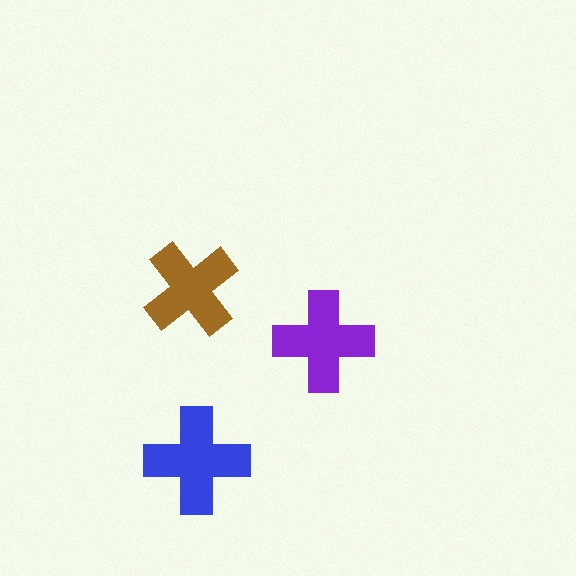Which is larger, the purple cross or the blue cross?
The blue one.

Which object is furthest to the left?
The brown cross is leftmost.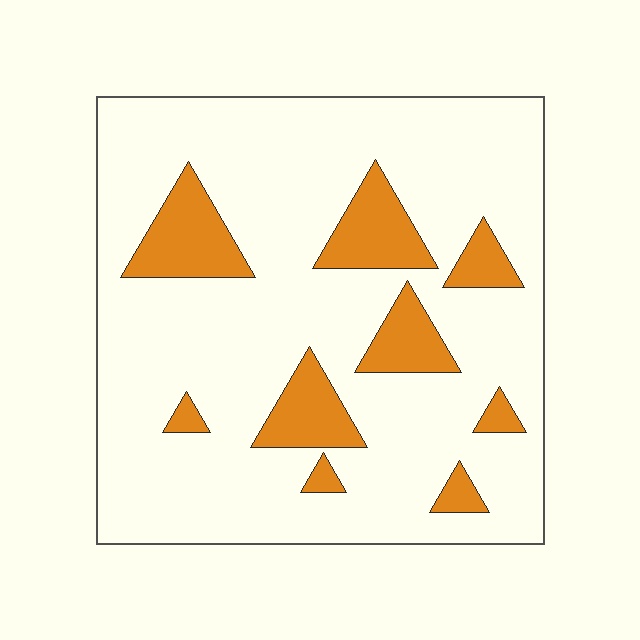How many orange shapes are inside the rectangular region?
9.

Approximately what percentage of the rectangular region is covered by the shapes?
Approximately 15%.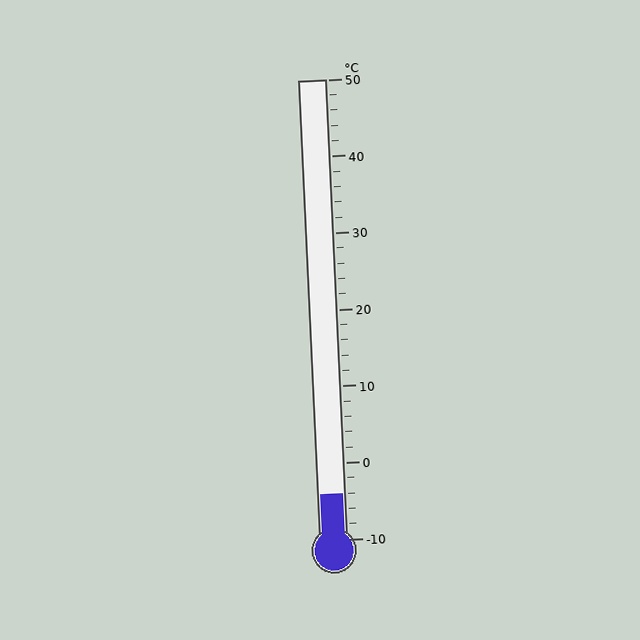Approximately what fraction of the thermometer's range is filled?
The thermometer is filled to approximately 10% of its range.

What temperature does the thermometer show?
The thermometer shows approximately -4°C.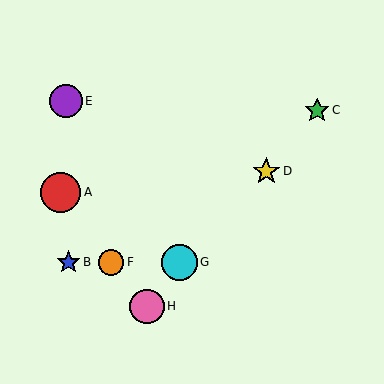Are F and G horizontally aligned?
Yes, both are at y≈263.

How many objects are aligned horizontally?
3 objects (B, F, G) are aligned horizontally.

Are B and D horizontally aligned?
No, B is at y≈263 and D is at y≈171.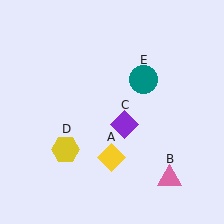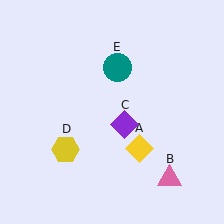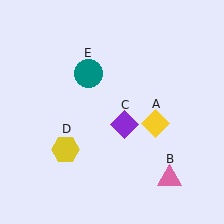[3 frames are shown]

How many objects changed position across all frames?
2 objects changed position: yellow diamond (object A), teal circle (object E).